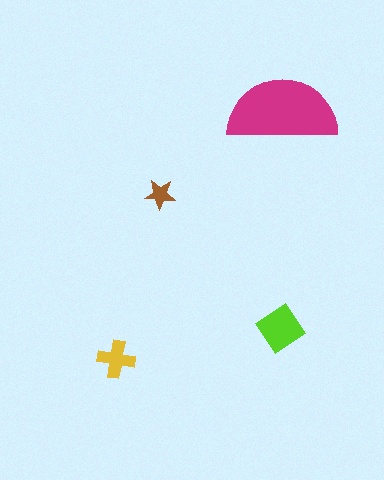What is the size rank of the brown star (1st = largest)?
4th.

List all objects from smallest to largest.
The brown star, the yellow cross, the lime diamond, the magenta semicircle.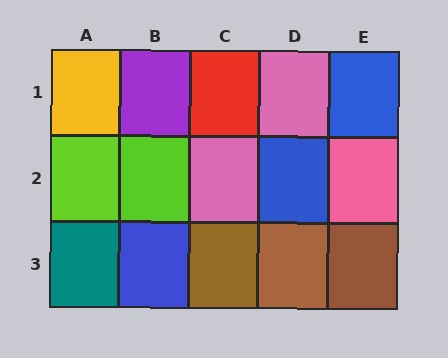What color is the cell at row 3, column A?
Teal.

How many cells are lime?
2 cells are lime.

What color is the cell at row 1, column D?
Pink.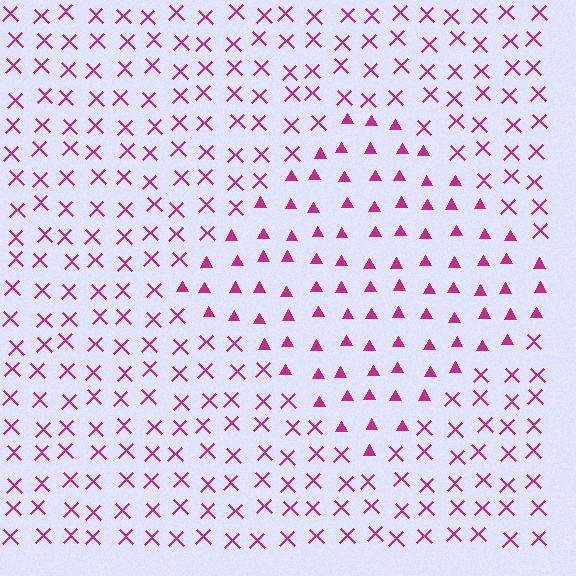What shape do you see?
I see a diamond.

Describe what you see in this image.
The image is filled with small magenta elements arranged in a uniform grid. A diamond-shaped region contains triangles, while the surrounding area contains X marks. The boundary is defined purely by the change in element shape.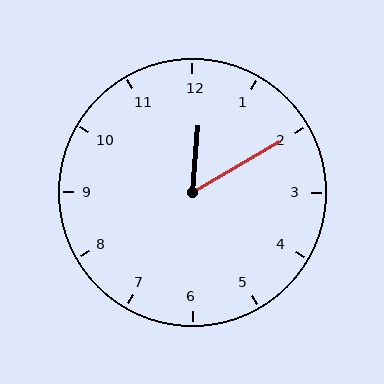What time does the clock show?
12:10.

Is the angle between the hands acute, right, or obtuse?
It is acute.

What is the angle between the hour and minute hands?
Approximately 55 degrees.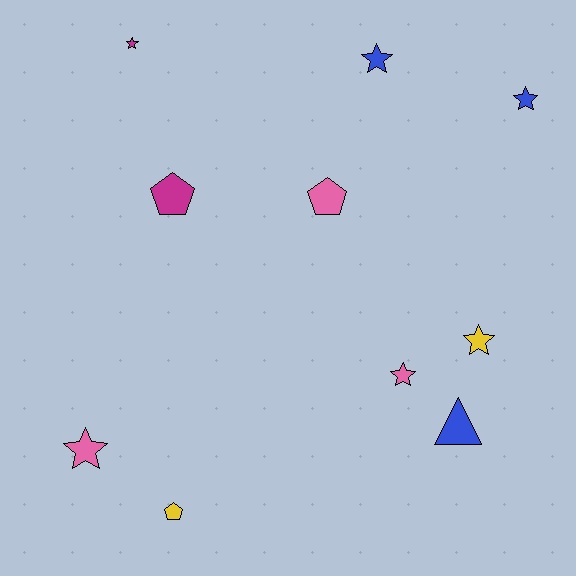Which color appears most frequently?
Pink, with 3 objects.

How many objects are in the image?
There are 10 objects.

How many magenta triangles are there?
There are no magenta triangles.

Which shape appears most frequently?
Star, with 6 objects.